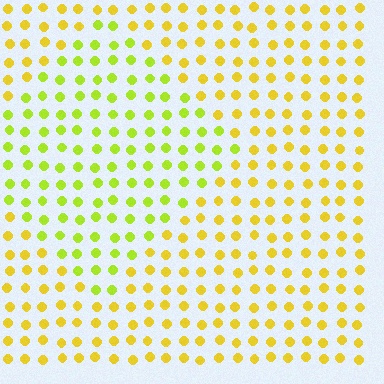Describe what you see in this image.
The image is filled with small yellow elements in a uniform arrangement. A diamond-shaped region is visible where the elements are tinted to a slightly different hue, forming a subtle color boundary.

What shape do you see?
I see a diamond.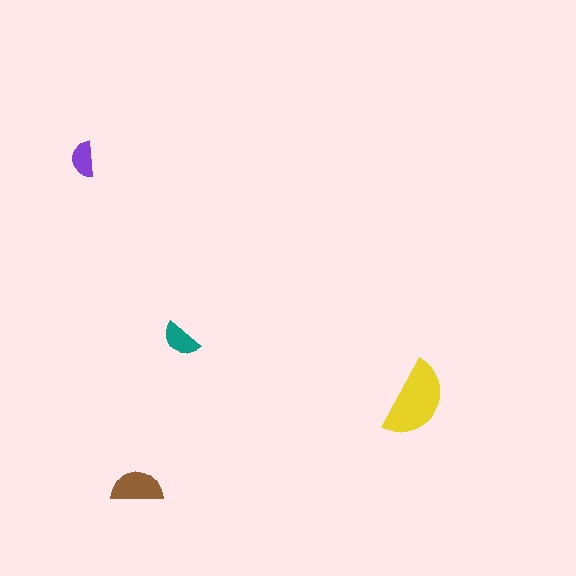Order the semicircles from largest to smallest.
the yellow one, the brown one, the teal one, the purple one.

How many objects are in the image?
There are 4 objects in the image.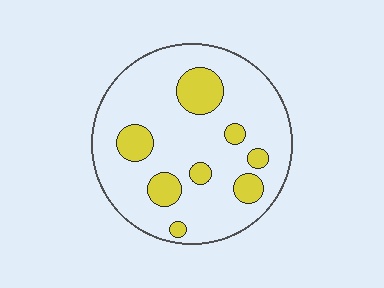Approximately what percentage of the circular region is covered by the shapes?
Approximately 20%.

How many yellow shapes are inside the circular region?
8.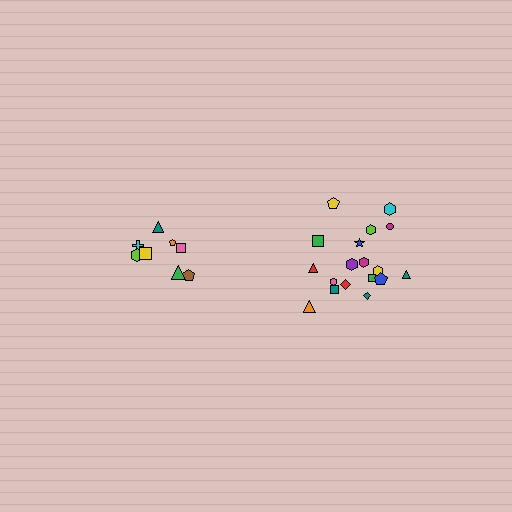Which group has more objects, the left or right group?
The right group.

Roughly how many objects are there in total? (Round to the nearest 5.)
Roughly 25 objects in total.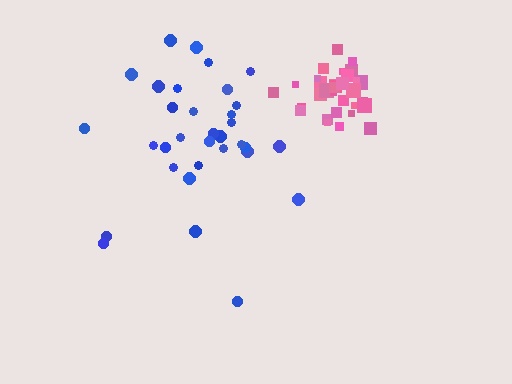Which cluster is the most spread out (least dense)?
Blue.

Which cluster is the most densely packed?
Pink.